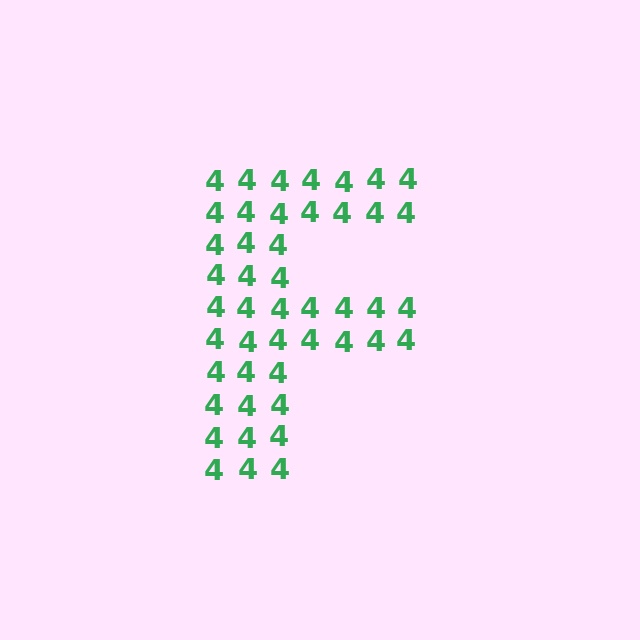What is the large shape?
The large shape is the letter F.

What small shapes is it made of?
It is made of small digit 4's.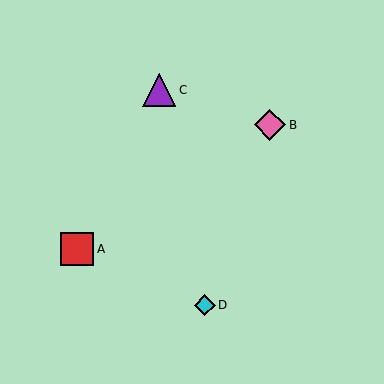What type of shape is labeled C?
Shape C is a purple triangle.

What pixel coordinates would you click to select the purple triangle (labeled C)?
Click at (159, 90) to select the purple triangle C.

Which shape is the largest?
The red square (labeled A) is the largest.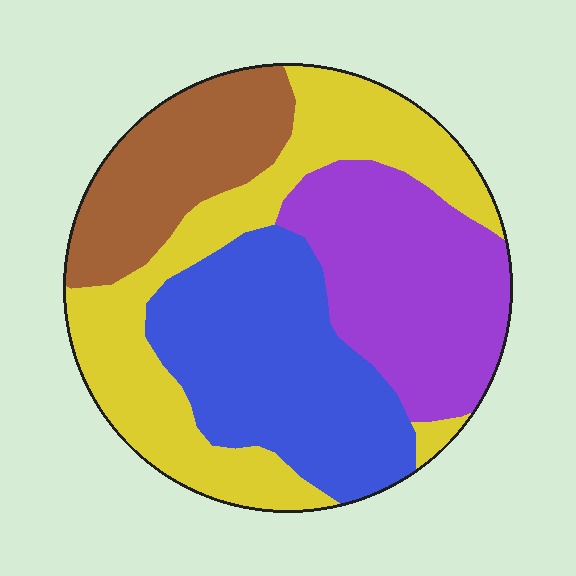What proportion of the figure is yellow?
Yellow takes up about one third (1/3) of the figure.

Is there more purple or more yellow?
Yellow.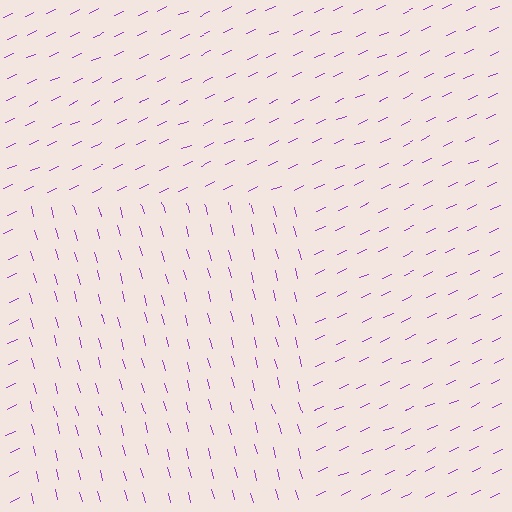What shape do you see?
I see a rectangle.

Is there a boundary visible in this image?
Yes, there is a texture boundary formed by a change in line orientation.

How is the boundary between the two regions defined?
The boundary is defined purely by a change in line orientation (approximately 81 degrees difference). All lines are the same color and thickness.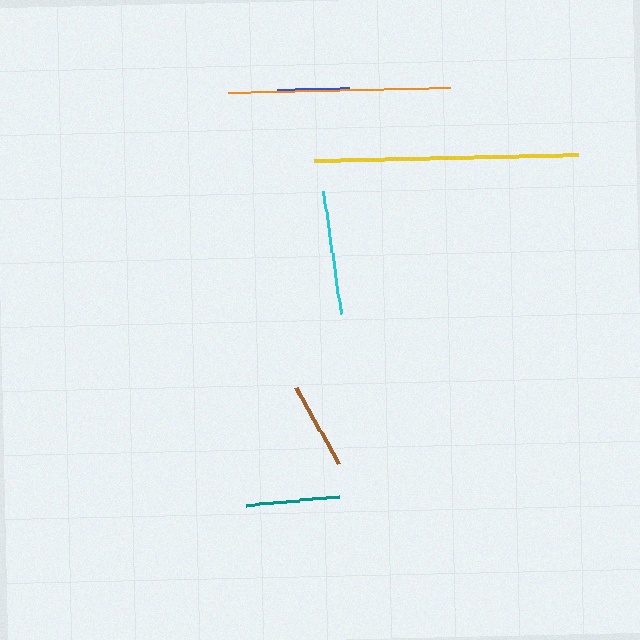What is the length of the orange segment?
The orange segment is approximately 222 pixels long.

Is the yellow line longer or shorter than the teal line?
The yellow line is longer than the teal line.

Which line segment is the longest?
The yellow line is the longest at approximately 263 pixels.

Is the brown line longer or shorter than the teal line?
The teal line is longer than the brown line.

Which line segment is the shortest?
The blue line is the shortest at approximately 72 pixels.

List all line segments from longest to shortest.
From longest to shortest: yellow, orange, cyan, teal, brown, blue.